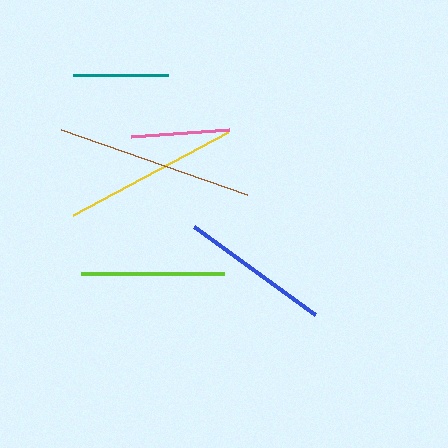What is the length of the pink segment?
The pink segment is approximately 99 pixels long.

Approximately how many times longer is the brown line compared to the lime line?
The brown line is approximately 1.4 times the length of the lime line.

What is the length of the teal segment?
The teal segment is approximately 94 pixels long.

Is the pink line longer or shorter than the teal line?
The pink line is longer than the teal line.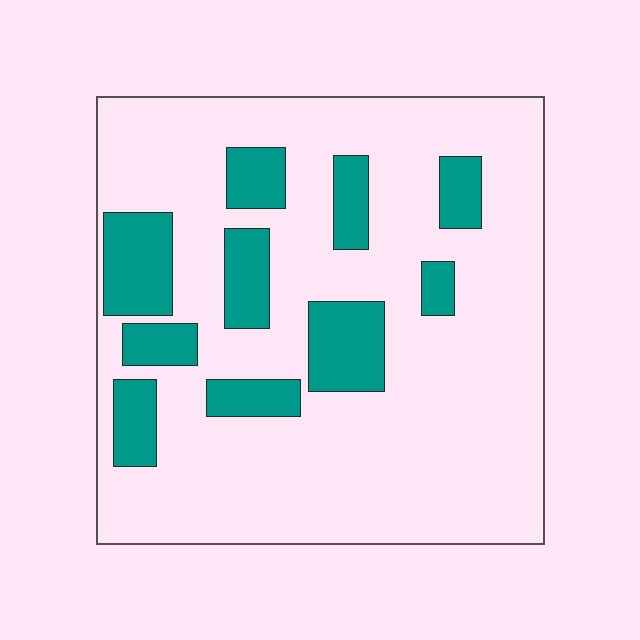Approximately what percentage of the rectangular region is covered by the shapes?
Approximately 20%.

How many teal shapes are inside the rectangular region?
10.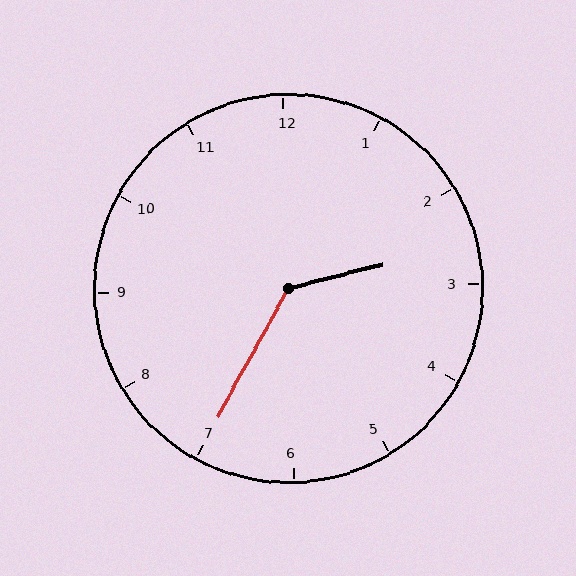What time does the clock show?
2:35.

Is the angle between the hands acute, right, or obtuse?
It is obtuse.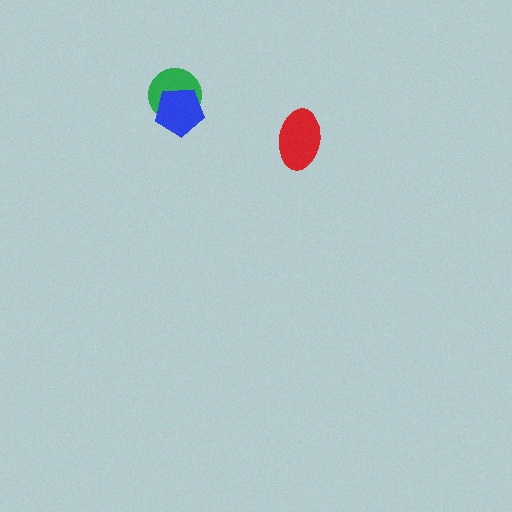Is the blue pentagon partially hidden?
No, no other shape covers it.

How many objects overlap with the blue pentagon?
1 object overlaps with the blue pentagon.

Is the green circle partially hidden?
Yes, it is partially covered by another shape.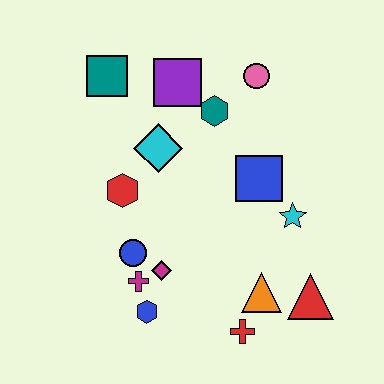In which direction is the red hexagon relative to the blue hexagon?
The red hexagon is above the blue hexagon.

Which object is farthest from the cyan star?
The teal square is farthest from the cyan star.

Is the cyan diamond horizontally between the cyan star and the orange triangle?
No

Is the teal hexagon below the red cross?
No